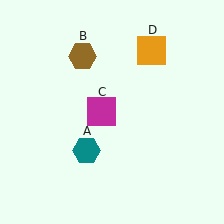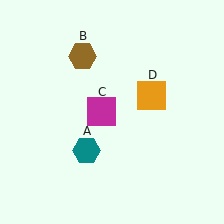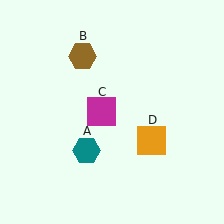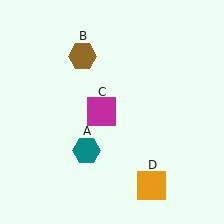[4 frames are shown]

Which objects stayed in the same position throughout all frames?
Teal hexagon (object A) and brown hexagon (object B) and magenta square (object C) remained stationary.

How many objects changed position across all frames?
1 object changed position: orange square (object D).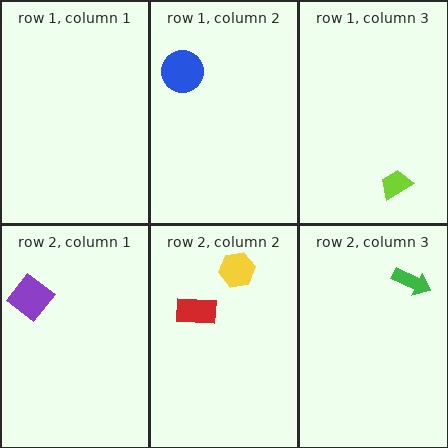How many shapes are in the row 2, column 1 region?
1.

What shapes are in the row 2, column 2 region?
The red rectangle, the yellow hexagon.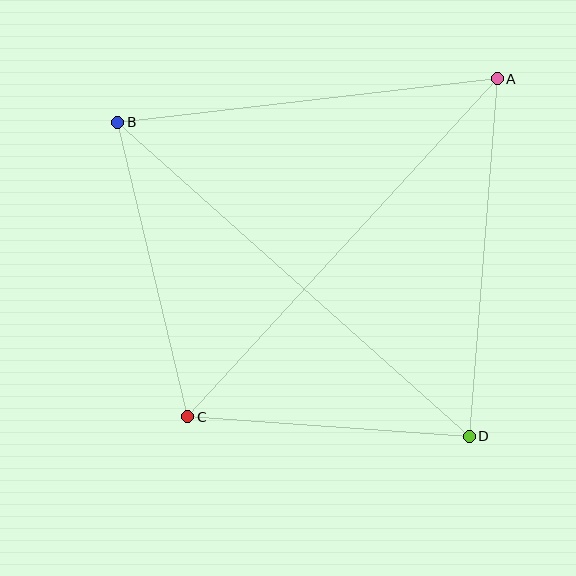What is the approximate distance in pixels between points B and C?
The distance between B and C is approximately 303 pixels.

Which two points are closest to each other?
Points C and D are closest to each other.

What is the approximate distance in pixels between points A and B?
The distance between A and B is approximately 382 pixels.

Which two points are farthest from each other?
Points B and D are farthest from each other.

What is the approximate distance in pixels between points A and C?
The distance between A and C is approximately 458 pixels.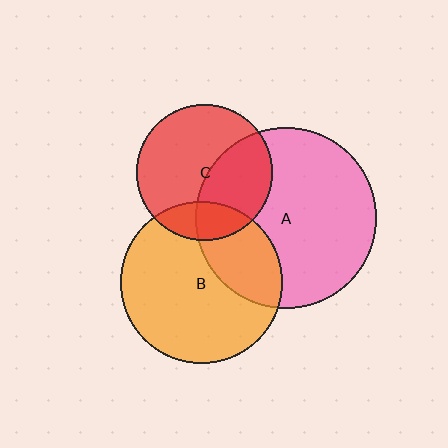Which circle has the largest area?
Circle A (pink).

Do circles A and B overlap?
Yes.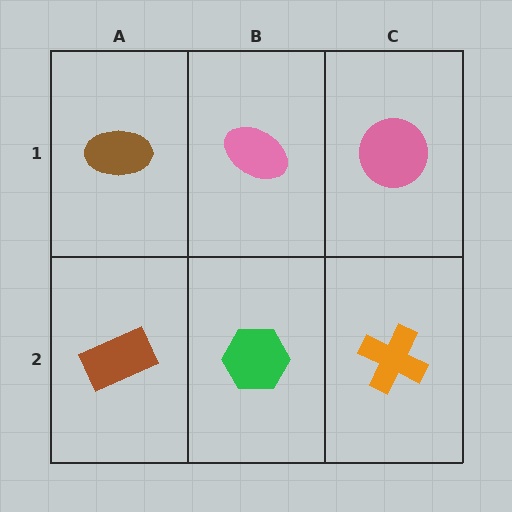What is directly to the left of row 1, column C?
A pink ellipse.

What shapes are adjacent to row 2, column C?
A pink circle (row 1, column C), a green hexagon (row 2, column B).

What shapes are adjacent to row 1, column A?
A brown rectangle (row 2, column A), a pink ellipse (row 1, column B).